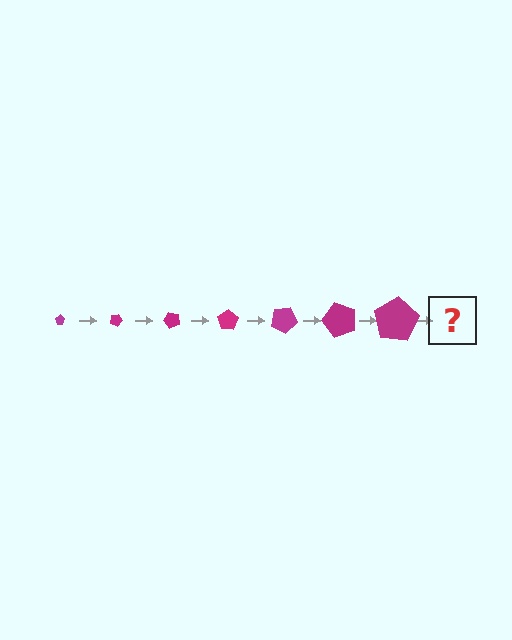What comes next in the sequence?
The next element should be a pentagon, larger than the previous one and rotated 175 degrees from the start.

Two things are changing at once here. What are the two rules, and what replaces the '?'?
The two rules are that the pentagon grows larger each step and it rotates 25 degrees each step. The '?' should be a pentagon, larger than the previous one and rotated 175 degrees from the start.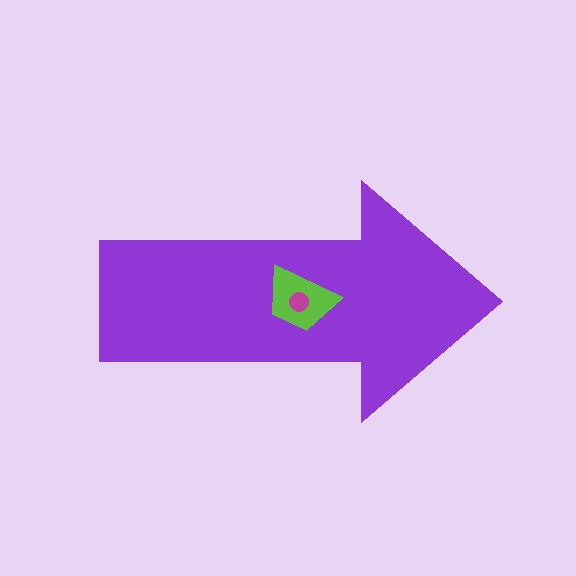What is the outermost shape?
The purple arrow.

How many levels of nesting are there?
3.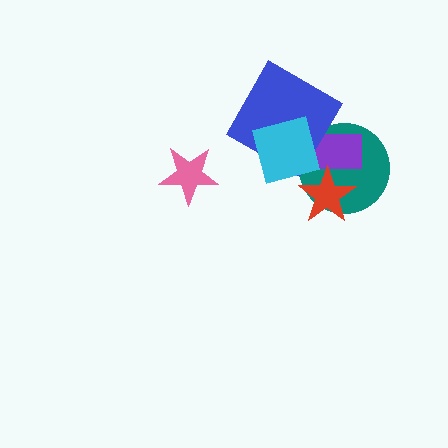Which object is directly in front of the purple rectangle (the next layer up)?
The red star is directly in front of the purple rectangle.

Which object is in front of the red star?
The cyan square is in front of the red star.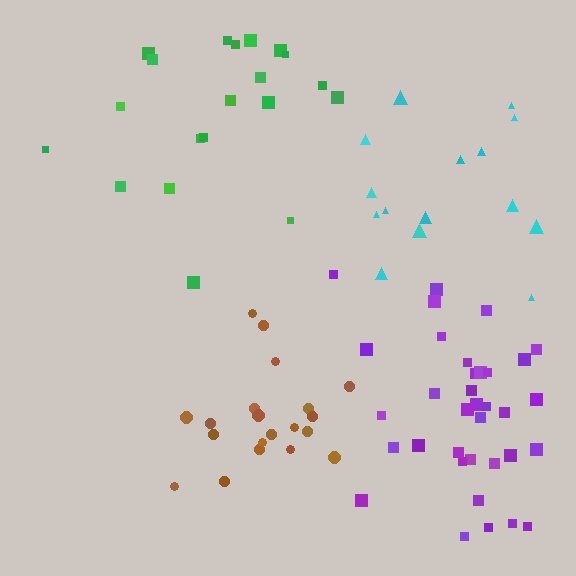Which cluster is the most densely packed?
Purple.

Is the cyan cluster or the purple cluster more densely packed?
Purple.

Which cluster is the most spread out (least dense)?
Cyan.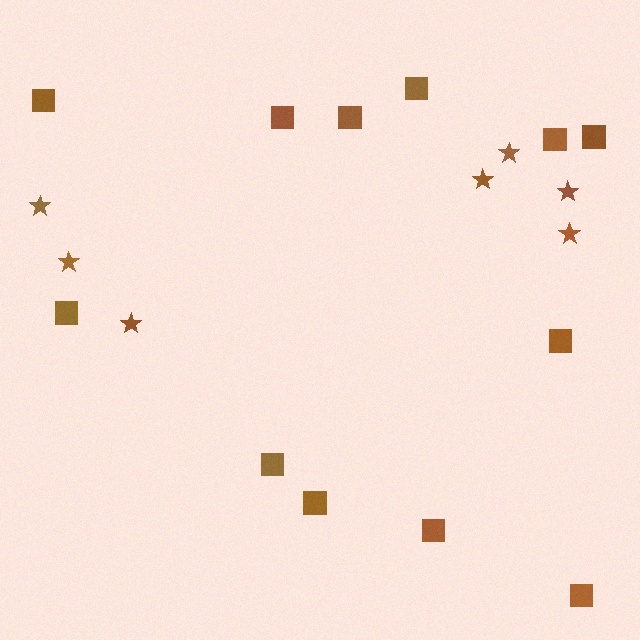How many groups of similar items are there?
There are 2 groups: one group of squares (12) and one group of stars (7).